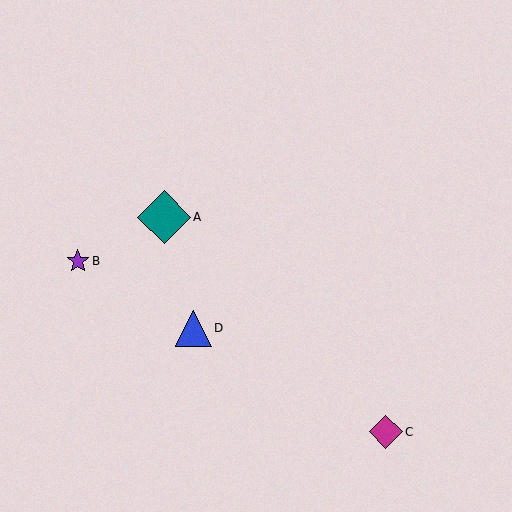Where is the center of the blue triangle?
The center of the blue triangle is at (194, 328).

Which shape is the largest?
The teal diamond (labeled A) is the largest.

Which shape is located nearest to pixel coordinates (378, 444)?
The magenta diamond (labeled C) at (386, 432) is nearest to that location.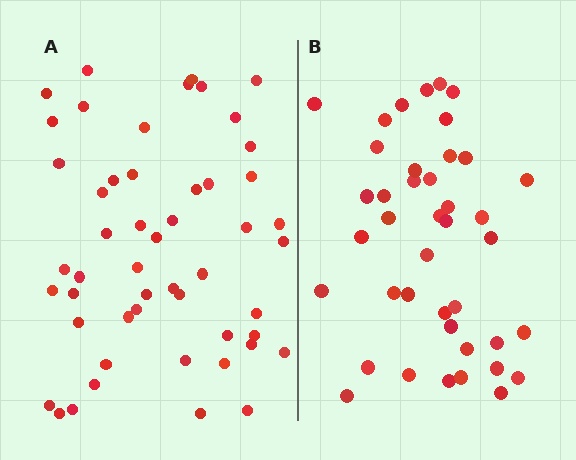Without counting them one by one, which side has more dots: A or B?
Region A (the left region) has more dots.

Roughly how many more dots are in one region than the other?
Region A has roughly 10 or so more dots than region B.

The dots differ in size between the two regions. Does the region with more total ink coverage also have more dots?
No. Region B has more total ink coverage because its dots are larger, but region A actually contains more individual dots. Total area can be misleading — the number of items is what matters here.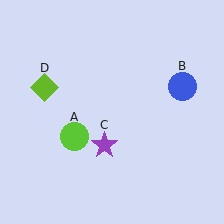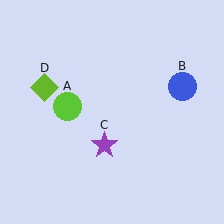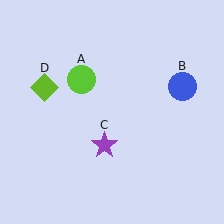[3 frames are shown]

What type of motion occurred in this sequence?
The lime circle (object A) rotated clockwise around the center of the scene.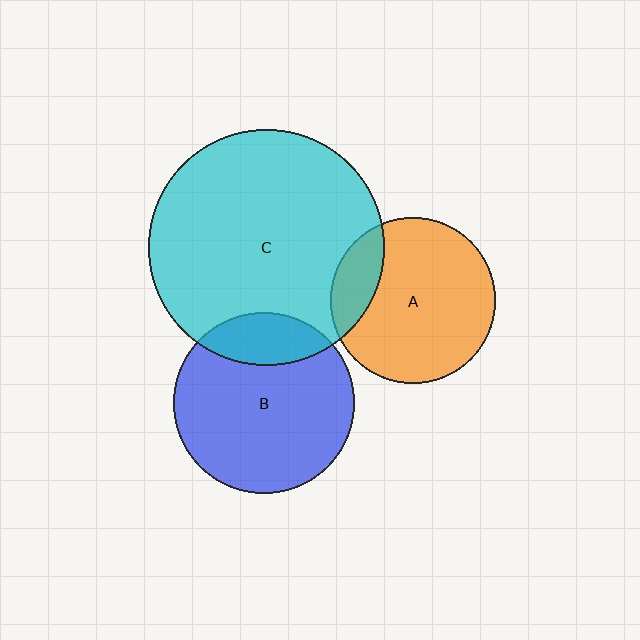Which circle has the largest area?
Circle C (cyan).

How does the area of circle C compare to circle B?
Approximately 1.7 times.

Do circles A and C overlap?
Yes.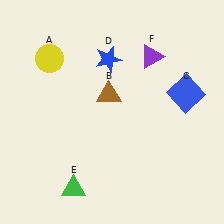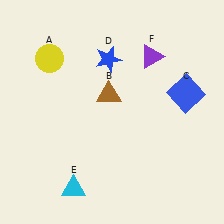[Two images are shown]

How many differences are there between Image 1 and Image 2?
There is 1 difference between the two images.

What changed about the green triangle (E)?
In Image 1, E is green. In Image 2, it changed to cyan.